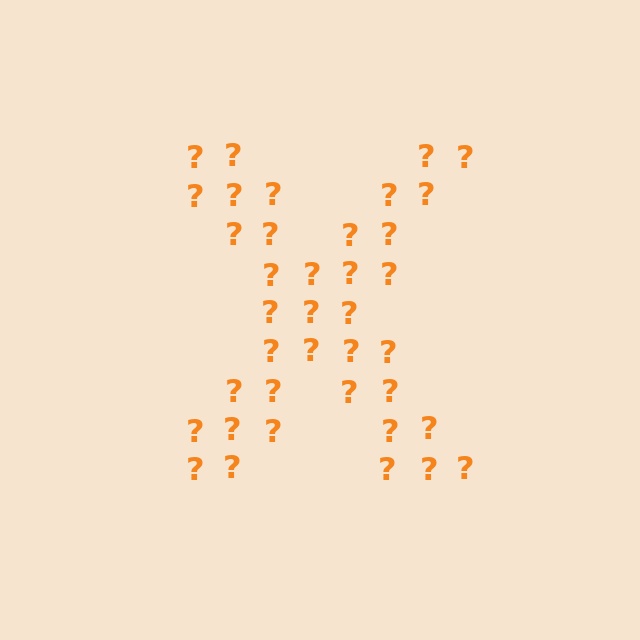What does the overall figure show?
The overall figure shows the letter X.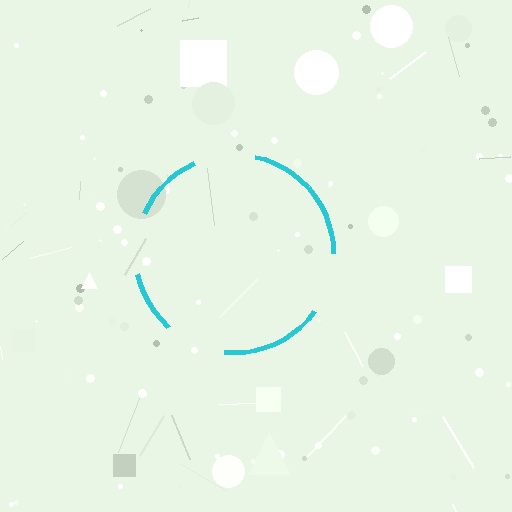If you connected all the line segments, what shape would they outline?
They would outline a circle.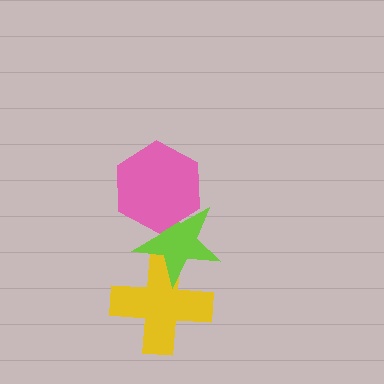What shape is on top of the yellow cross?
The lime star is on top of the yellow cross.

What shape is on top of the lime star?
The pink hexagon is on top of the lime star.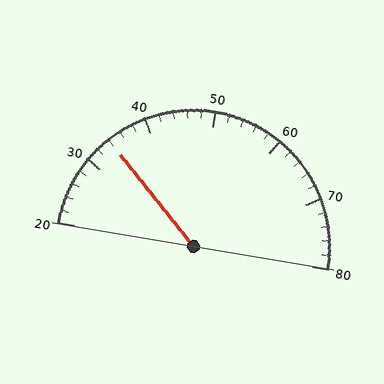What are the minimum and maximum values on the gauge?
The gauge ranges from 20 to 80.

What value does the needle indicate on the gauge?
The needle indicates approximately 34.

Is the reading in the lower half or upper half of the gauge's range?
The reading is in the lower half of the range (20 to 80).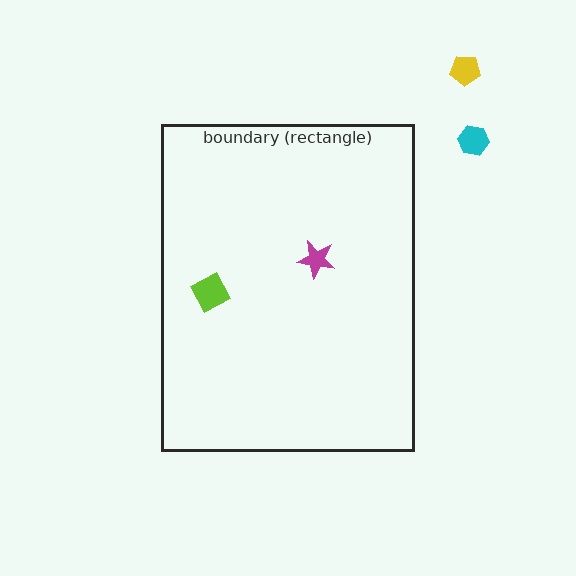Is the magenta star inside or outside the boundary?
Inside.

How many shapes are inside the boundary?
2 inside, 2 outside.